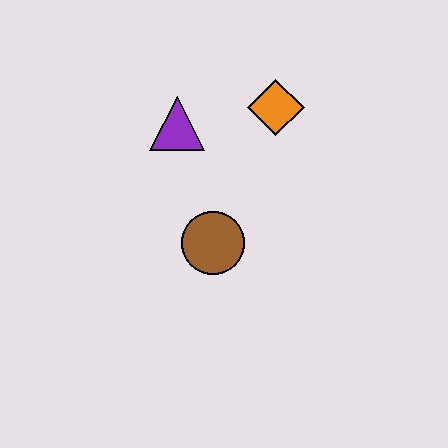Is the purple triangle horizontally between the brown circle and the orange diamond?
No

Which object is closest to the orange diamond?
The purple triangle is closest to the orange diamond.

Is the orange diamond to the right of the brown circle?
Yes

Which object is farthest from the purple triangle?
The brown circle is farthest from the purple triangle.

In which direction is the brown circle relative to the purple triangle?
The brown circle is below the purple triangle.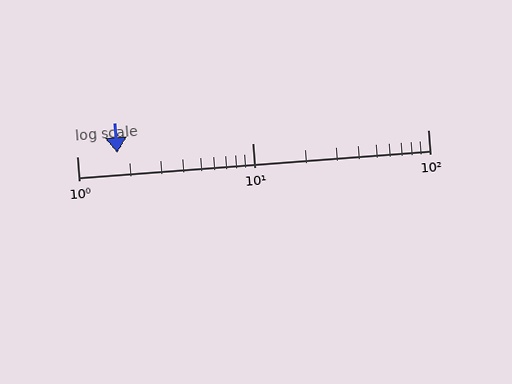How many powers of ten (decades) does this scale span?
The scale spans 2 decades, from 1 to 100.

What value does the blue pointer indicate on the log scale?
The pointer indicates approximately 1.7.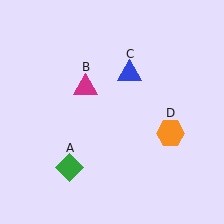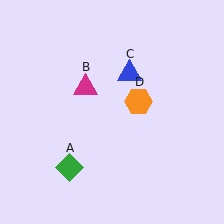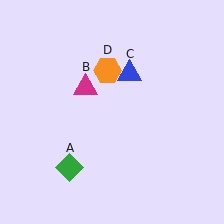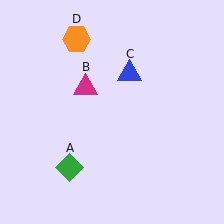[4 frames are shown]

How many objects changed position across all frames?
1 object changed position: orange hexagon (object D).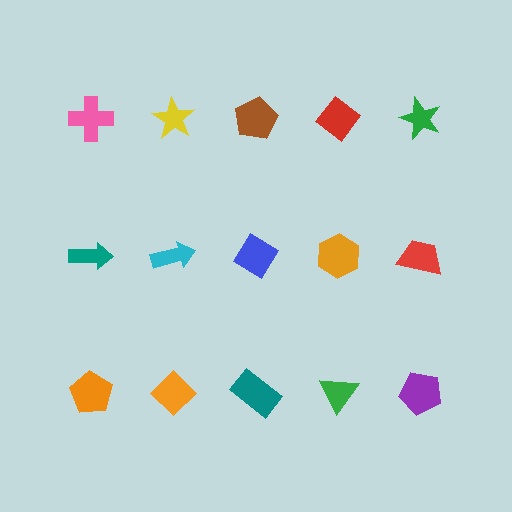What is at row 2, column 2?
A cyan arrow.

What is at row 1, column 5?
A green star.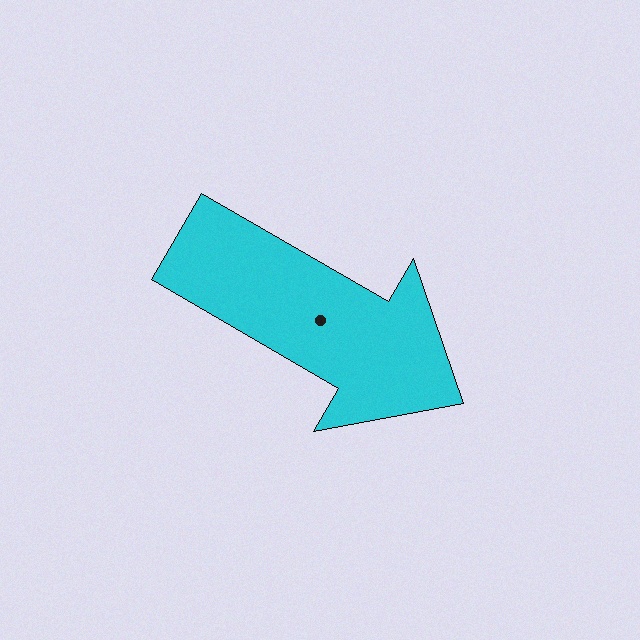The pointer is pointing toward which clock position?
Roughly 4 o'clock.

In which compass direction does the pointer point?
Southeast.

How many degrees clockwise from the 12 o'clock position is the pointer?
Approximately 120 degrees.